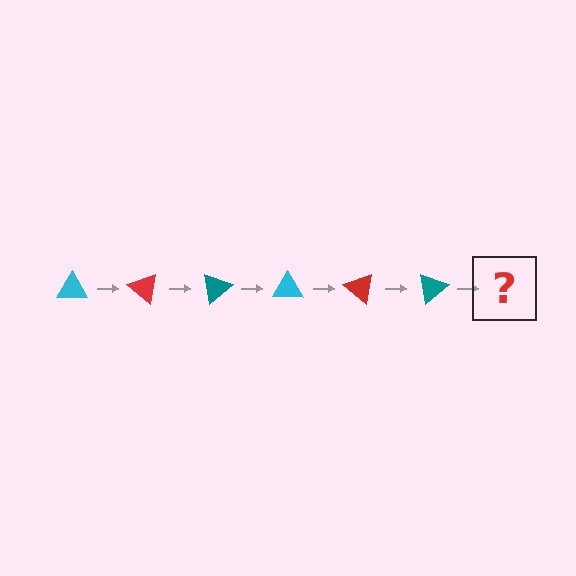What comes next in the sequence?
The next element should be a cyan triangle, rotated 240 degrees from the start.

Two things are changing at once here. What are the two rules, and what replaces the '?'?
The two rules are that it rotates 40 degrees each step and the color cycles through cyan, red, and teal. The '?' should be a cyan triangle, rotated 240 degrees from the start.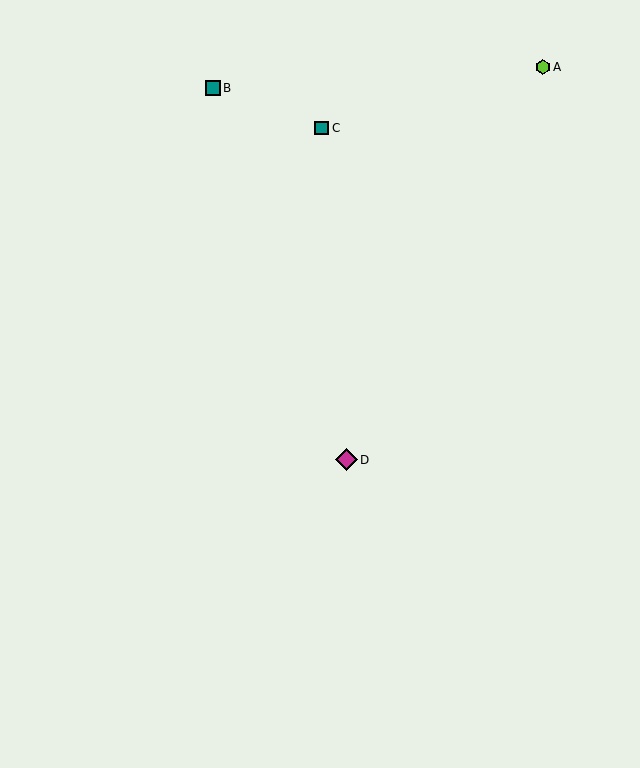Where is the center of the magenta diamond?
The center of the magenta diamond is at (346, 460).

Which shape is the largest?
The magenta diamond (labeled D) is the largest.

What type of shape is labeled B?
Shape B is a teal square.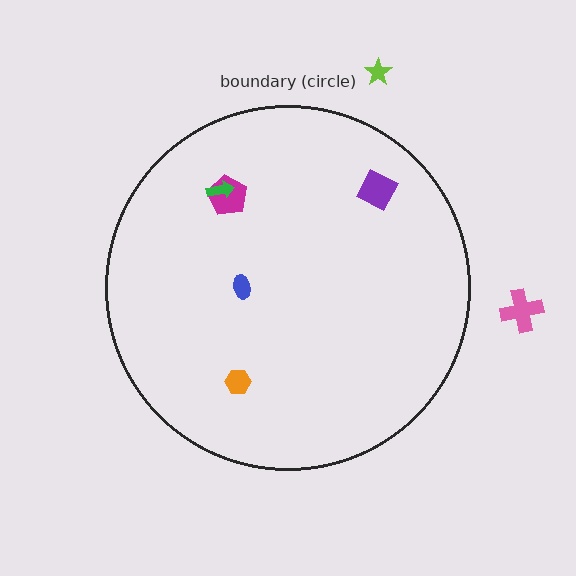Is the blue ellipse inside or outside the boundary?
Inside.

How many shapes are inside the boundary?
5 inside, 2 outside.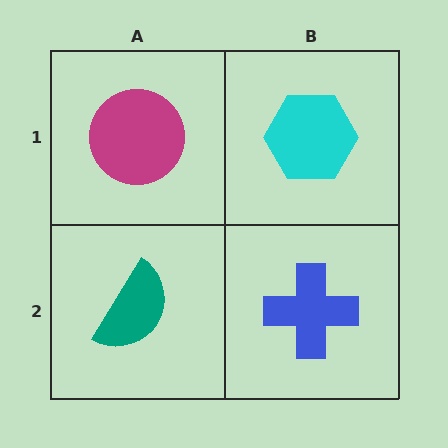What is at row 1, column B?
A cyan hexagon.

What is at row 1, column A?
A magenta circle.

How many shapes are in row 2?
2 shapes.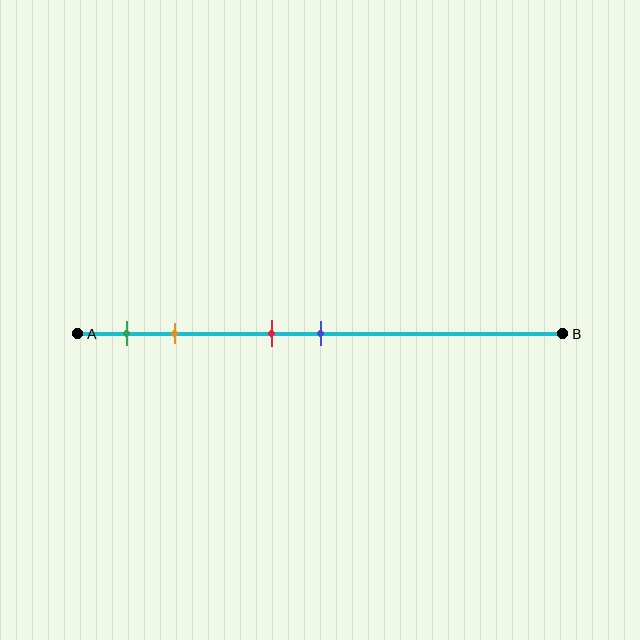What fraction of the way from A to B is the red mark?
The red mark is approximately 40% (0.4) of the way from A to B.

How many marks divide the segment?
There are 4 marks dividing the segment.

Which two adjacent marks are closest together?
The red and blue marks are the closest adjacent pair.